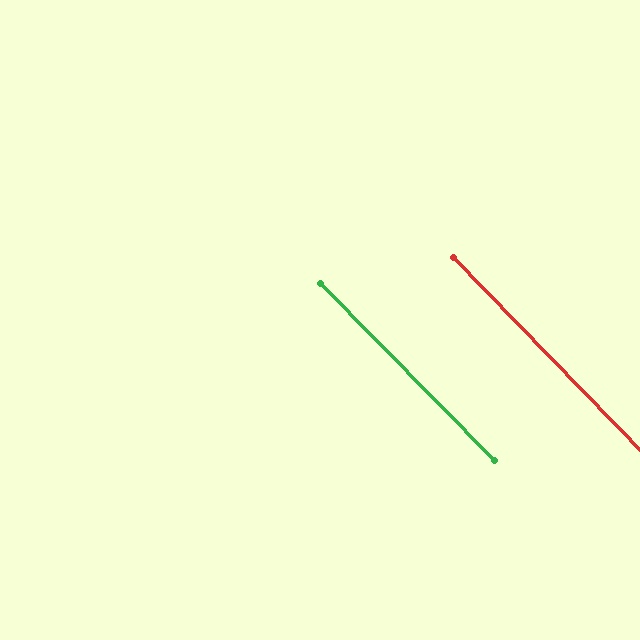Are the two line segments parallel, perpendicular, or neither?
Parallel — their directions differ by only 0.2°.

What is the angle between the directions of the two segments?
Approximately 0 degrees.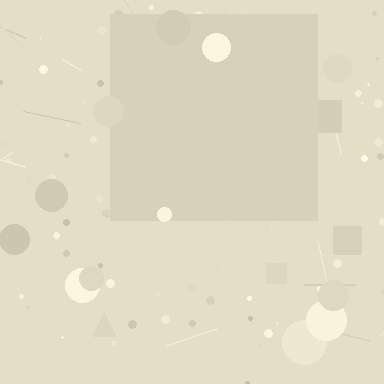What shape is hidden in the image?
A square is hidden in the image.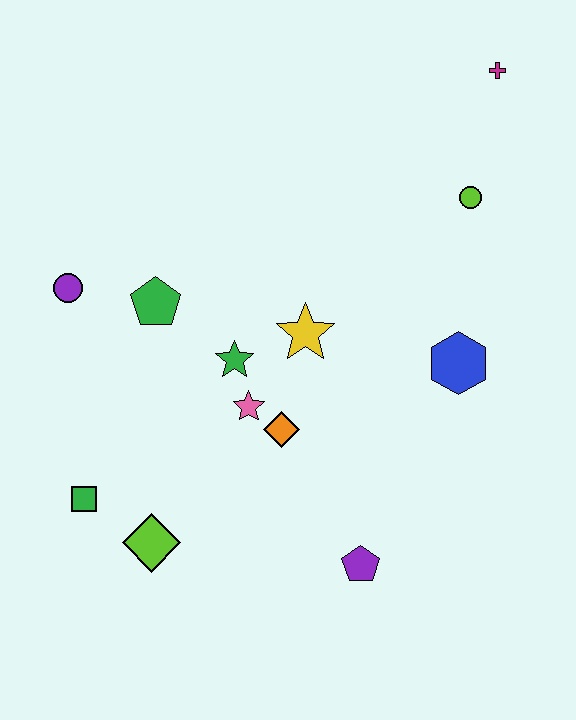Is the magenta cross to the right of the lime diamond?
Yes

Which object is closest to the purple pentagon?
The orange diamond is closest to the purple pentagon.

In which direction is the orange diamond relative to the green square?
The orange diamond is to the right of the green square.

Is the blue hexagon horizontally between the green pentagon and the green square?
No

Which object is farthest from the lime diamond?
The magenta cross is farthest from the lime diamond.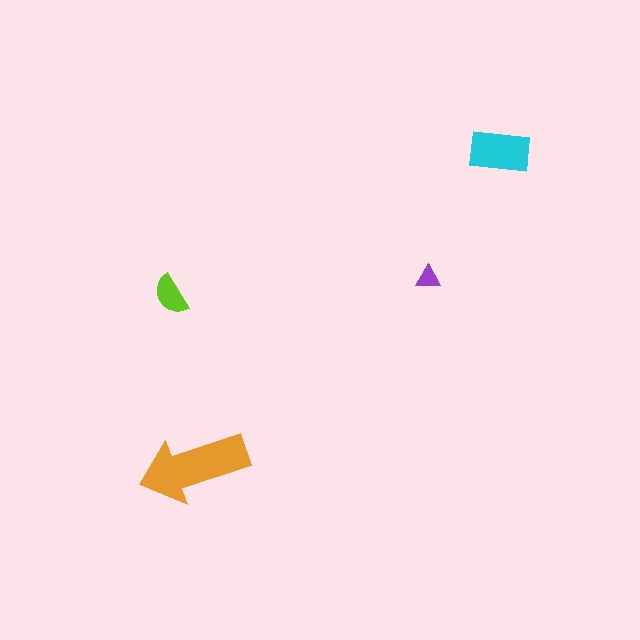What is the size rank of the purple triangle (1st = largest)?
4th.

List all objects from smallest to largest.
The purple triangle, the lime semicircle, the cyan rectangle, the orange arrow.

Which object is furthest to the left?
The lime semicircle is leftmost.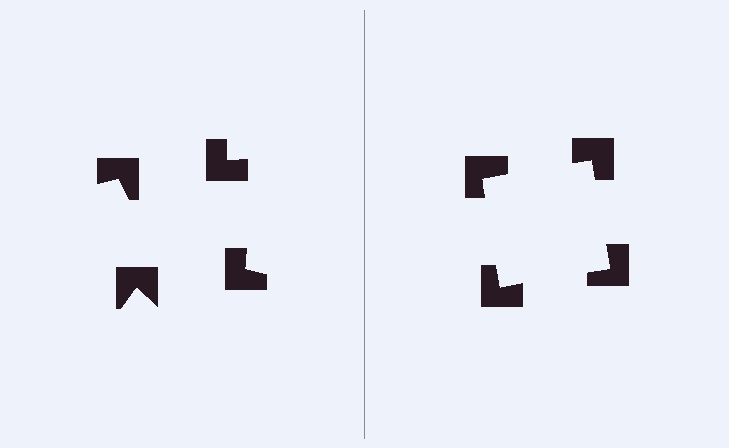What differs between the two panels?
The notched squares are positioned identically on both sides; only the wedge orientations differ. On the right they align to a square; on the left they are misaligned.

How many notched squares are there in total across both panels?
8 — 4 on each side.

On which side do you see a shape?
An illusory square appears on the right side. On the left side the wedge cuts are rotated, so no coherent shape forms.